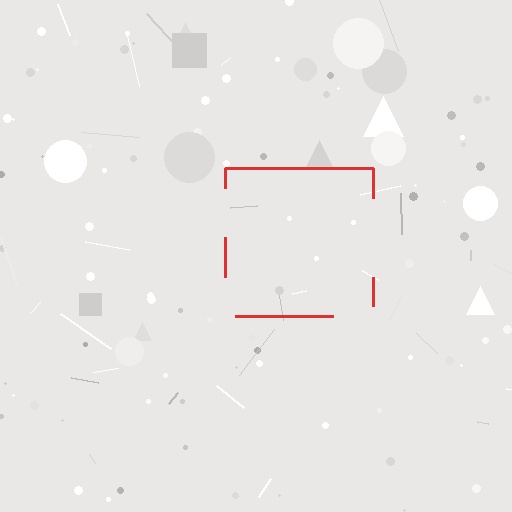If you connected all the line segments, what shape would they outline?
They would outline a square.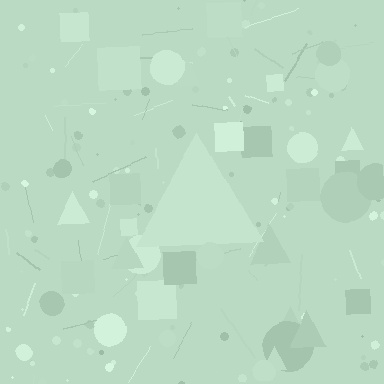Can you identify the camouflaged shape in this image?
The camouflaged shape is a triangle.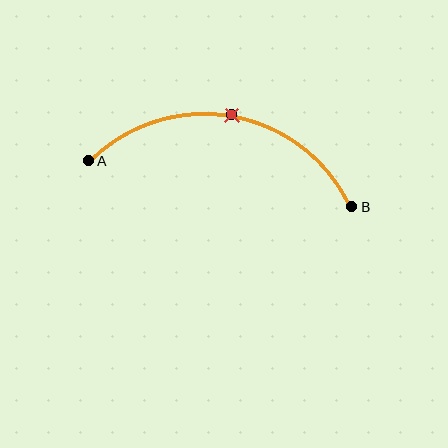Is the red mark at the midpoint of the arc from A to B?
Yes. The red mark lies on the arc at equal arc-length from both A and B — it is the arc midpoint.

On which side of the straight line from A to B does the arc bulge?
The arc bulges above the straight line connecting A and B.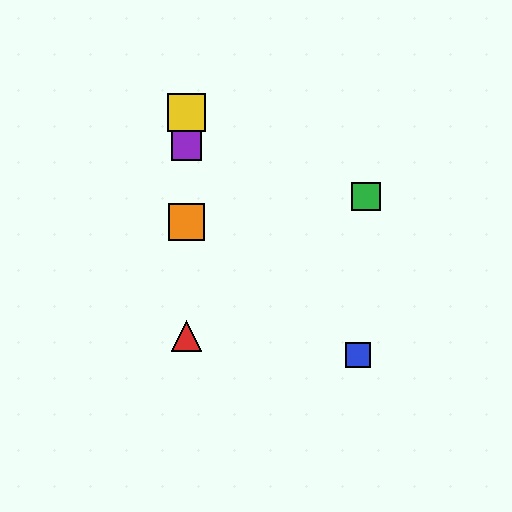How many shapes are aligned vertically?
4 shapes (the red triangle, the yellow square, the purple square, the orange square) are aligned vertically.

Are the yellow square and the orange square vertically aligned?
Yes, both are at x≈187.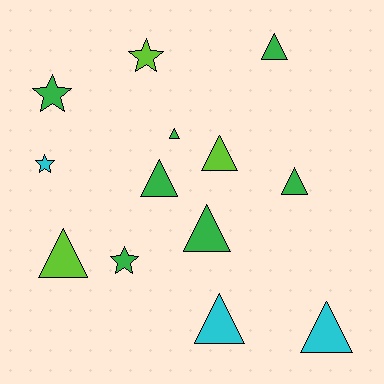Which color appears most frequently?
Green, with 7 objects.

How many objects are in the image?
There are 13 objects.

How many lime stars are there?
There is 1 lime star.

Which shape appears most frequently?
Triangle, with 9 objects.